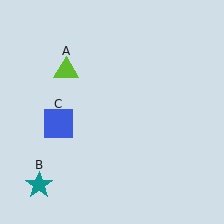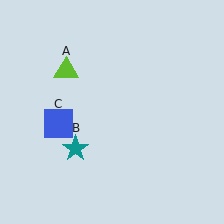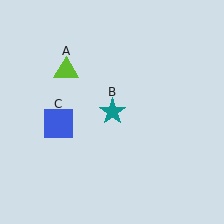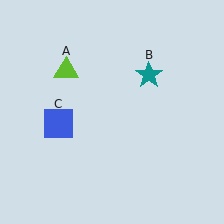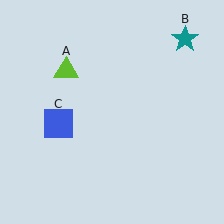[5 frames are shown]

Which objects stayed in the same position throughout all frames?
Lime triangle (object A) and blue square (object C) remained stationary.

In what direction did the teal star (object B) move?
The teal star (object B) moved up and to the right.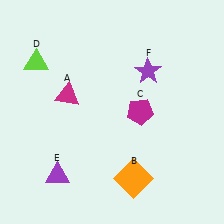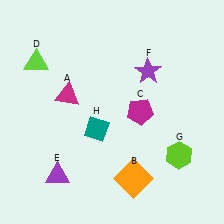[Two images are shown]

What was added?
A lime hexagon (G), a teal diamond (H) were added in Image 2.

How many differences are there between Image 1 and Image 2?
There are 2 differences between the two images.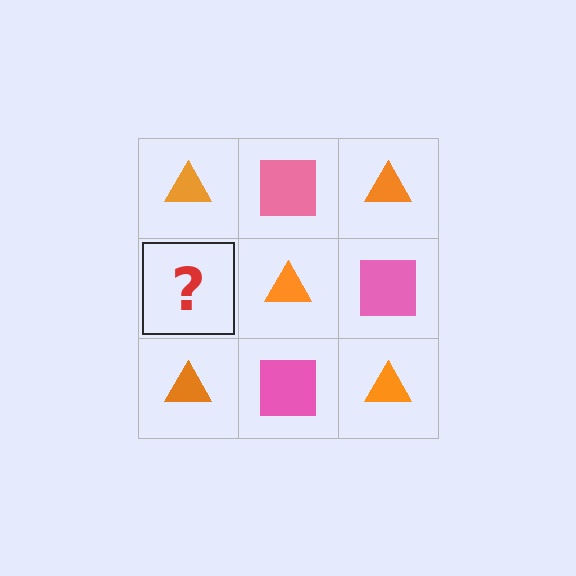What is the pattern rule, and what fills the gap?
The rule is that it alternates orange triangle and pink square in a checkerboard pattern. The gap should be filled with a pink square.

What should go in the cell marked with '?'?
The missing cell should contain a pink square.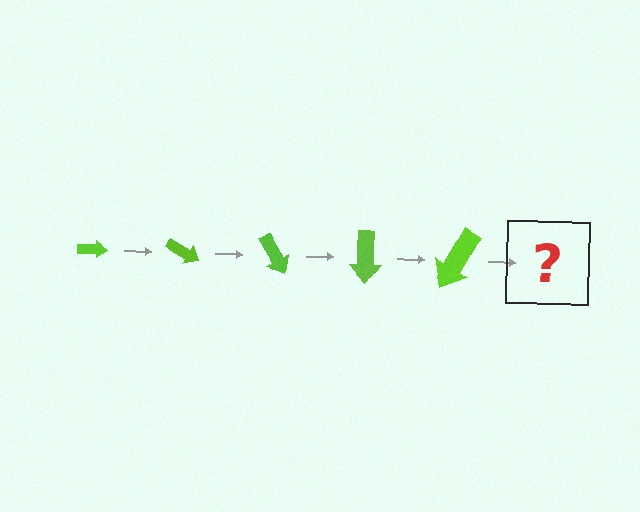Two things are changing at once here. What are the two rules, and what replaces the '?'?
The two rules are that the arrow grows larger each step and it rotates 30 degrees each step. The '?' should be an arrow, larger than the previous one and rotated 150 degrees from the start.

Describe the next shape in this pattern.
It should be an arrow, larger than the previous one and rotated 150 degrees from the start.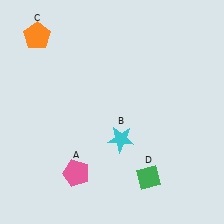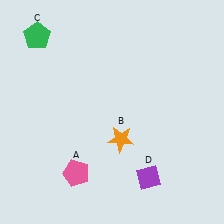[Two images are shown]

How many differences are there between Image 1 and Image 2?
There are 3 differences between the two images.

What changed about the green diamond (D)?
In Image 1, D is green. In Image 2, it changed to purple.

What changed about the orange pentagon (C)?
In Image 1, C is orange. In Image 2, it changed to green.